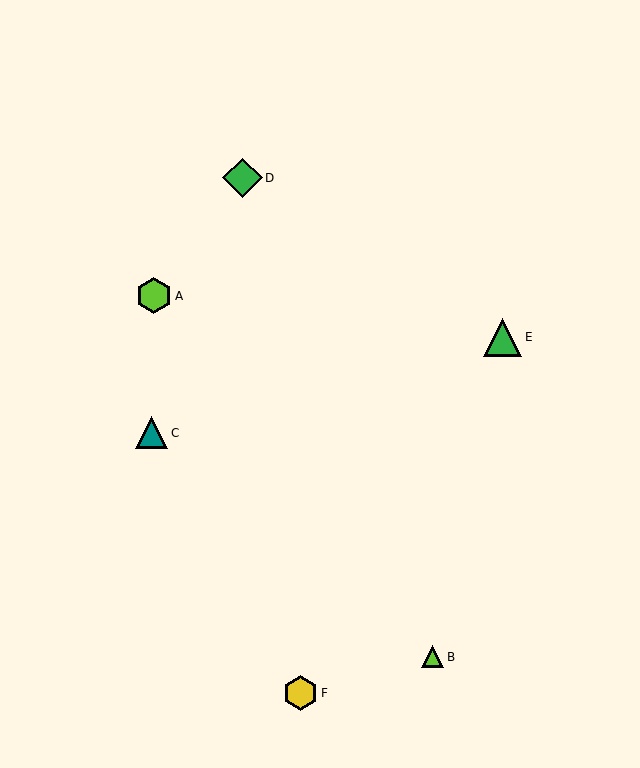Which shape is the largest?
The green diamond (labeled D) is the largest.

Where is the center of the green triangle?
The center of the green triangle is at (503, 337).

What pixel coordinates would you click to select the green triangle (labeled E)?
Click at (503, 337) to select the green triangle E.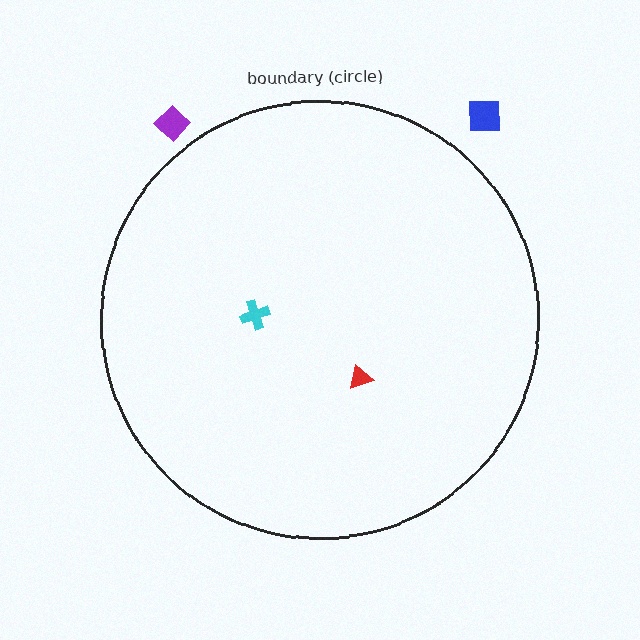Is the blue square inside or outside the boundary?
Outside.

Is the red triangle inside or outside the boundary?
Inside.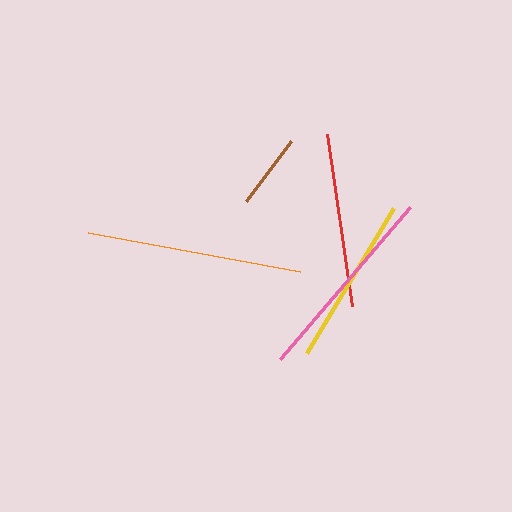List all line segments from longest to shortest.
From longest to shortest: orange, pink, red, yellow, brown.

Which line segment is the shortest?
The brown line is the shortest at approximately 75 pixels.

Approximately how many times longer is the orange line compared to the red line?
The orange line is approximately 1.2 times the length of the red line.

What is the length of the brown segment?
The brown segment is approximately 75 pixels long.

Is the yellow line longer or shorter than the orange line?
The orange line is longer than the yellow line.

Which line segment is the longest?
The orange line is the longest at approximately 216 pixels.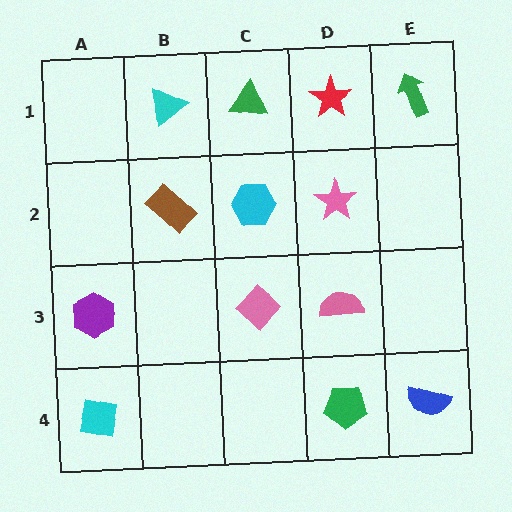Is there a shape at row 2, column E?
No, that cell is empty.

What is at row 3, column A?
A purple hexagon.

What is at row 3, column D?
A pink semicircle.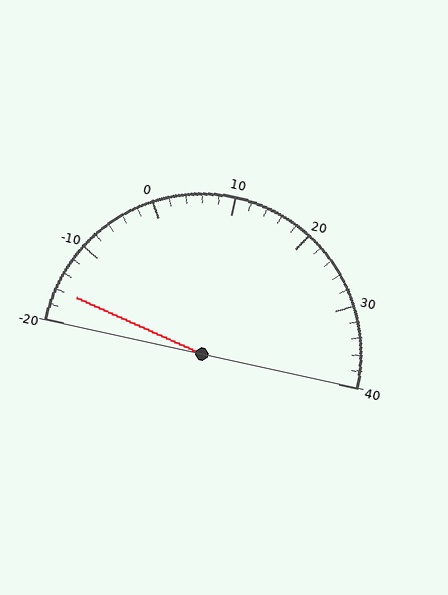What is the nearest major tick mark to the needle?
The nearest major tick mark is -20.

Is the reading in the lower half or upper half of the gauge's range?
The reading is in the lower half of the range (-20 to 40).